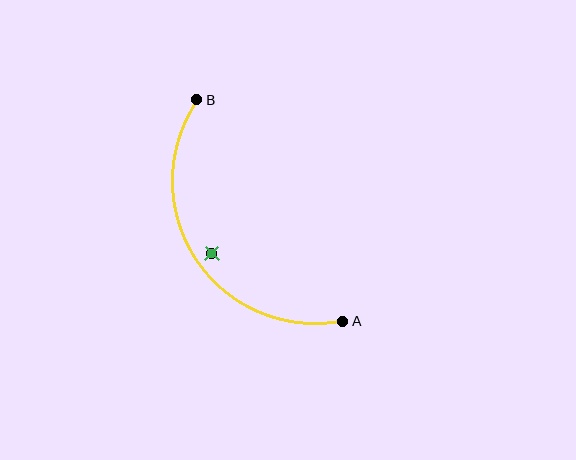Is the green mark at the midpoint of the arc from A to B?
No — the green mark does not lie on the arc at all. It sits slightly inside the curve.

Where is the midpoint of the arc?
The arc midpoint is the point on the curve farthest from the straight line joining A and B. It sits to the left of that line.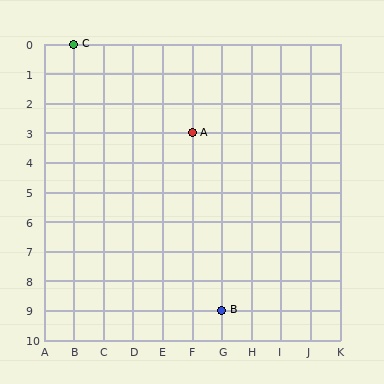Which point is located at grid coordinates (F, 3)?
Point A is at (F, 3).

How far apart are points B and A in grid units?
Points B and A are 1 column and 6 rows apart (about 6.1 grid units diagonally).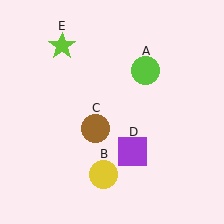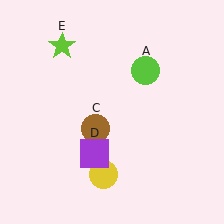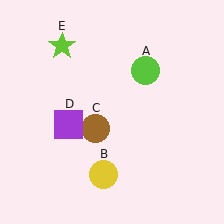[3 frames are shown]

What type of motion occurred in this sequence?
The purple square (object D) rotated clockwise around the center of the scene.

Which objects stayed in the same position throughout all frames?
Lime circle (object A) and yellow circle (object B) and brown circle (object C) and lime star (object E) remained stationary.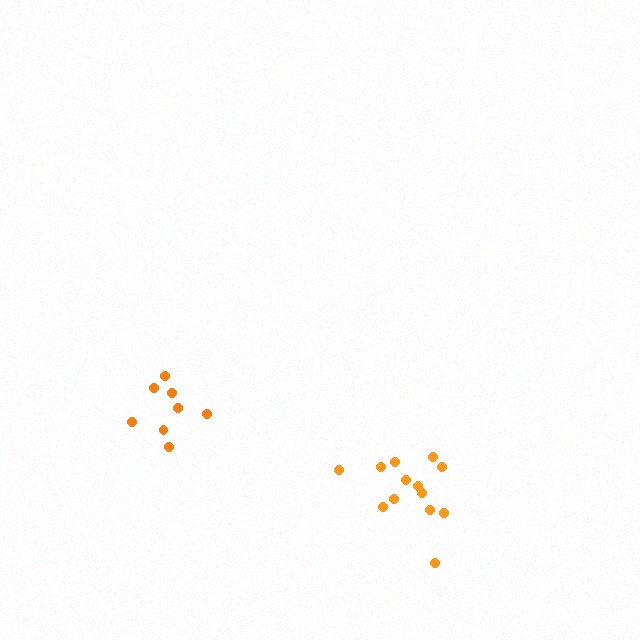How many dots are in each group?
Group 1: 13 dots, Group 2: 8 dots (21 total).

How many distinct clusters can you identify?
There are 2 distinct clusters.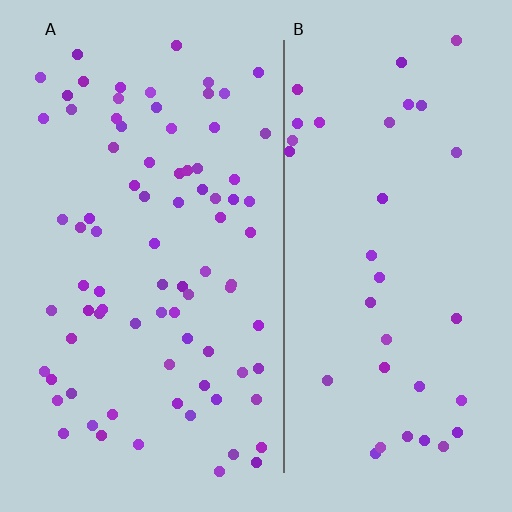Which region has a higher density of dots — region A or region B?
A (the left).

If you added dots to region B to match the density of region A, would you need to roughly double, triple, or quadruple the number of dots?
Approximately double.